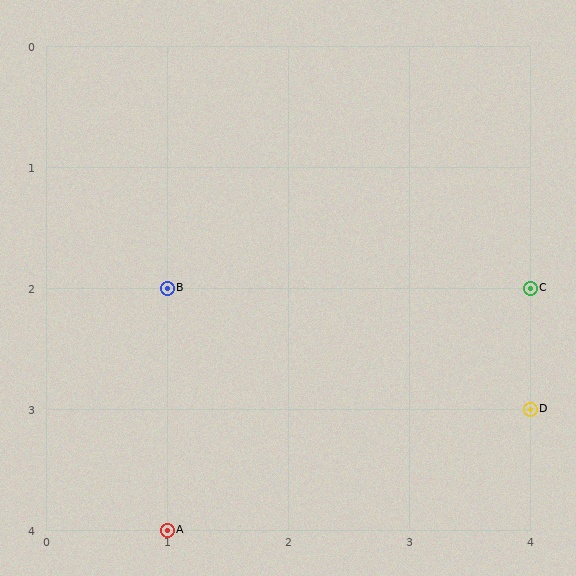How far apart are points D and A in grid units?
Points D and A are 3 columns and 1 row apart (about 3.2 grid units diagonally).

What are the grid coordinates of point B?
Point B is at grid coordinates (1, 2).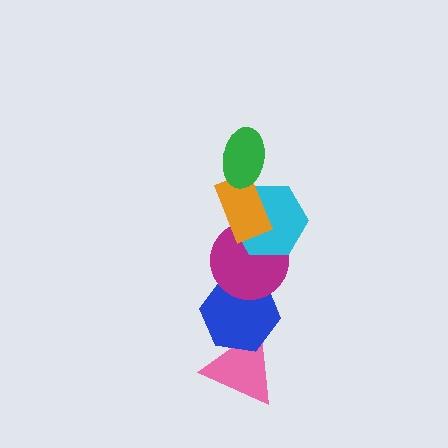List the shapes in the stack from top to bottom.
From top to bottom: the green ellipse, the orange rectangle, the cyan hexagon, the magenta circle, the blue hexagon, the pink triangle.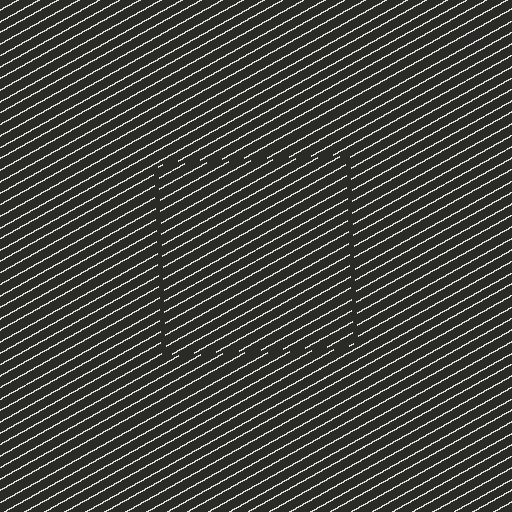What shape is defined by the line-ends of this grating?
An illusory square. The interior of the shape contains the same grating, shifted by half a period — the contour is defined by the phase discontinuity where line-ends from the inner and outer gratings abut.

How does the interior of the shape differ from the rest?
The interior of the shape contains the same grating, shifted by half a period — the contour is defined by the phase discontinuity where line-ends from the inner and outer gratings abut.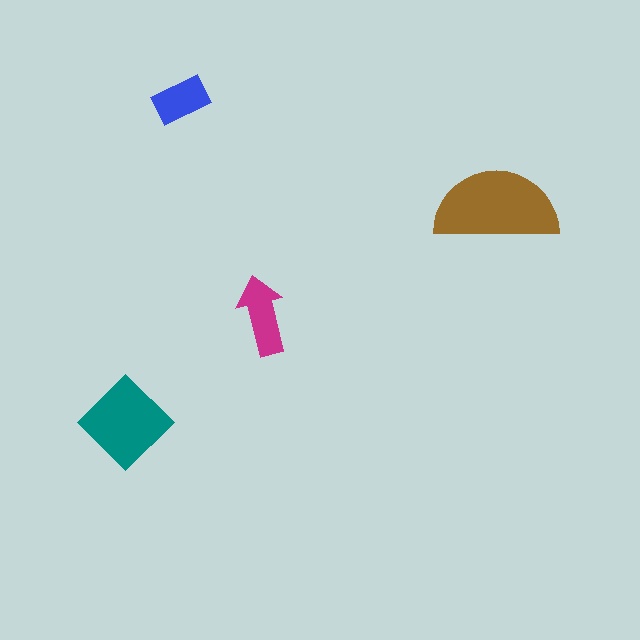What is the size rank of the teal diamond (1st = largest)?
2nd.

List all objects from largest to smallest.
The brown semicircle, the teal diamond, the magenta arrow, the blue rectangle.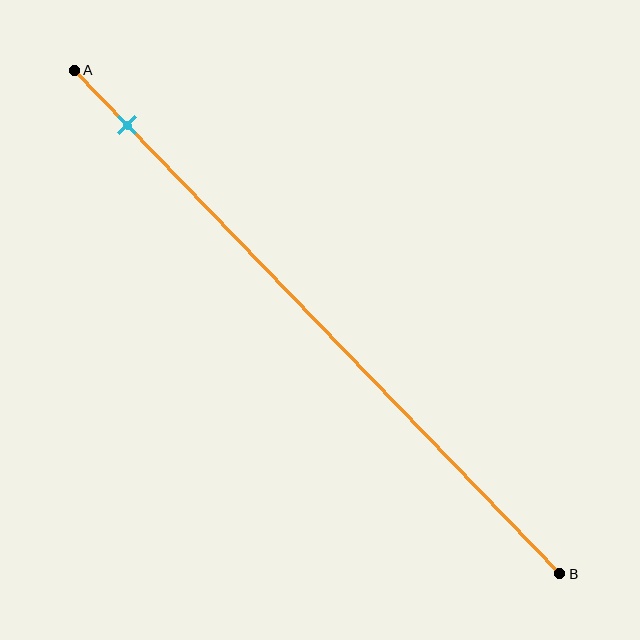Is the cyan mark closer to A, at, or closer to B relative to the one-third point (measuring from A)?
The cyan mark is closer to point A than the one-third point of segment AB.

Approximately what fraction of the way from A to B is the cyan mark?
The cyan mark is approximately 10% of the way from A to B.